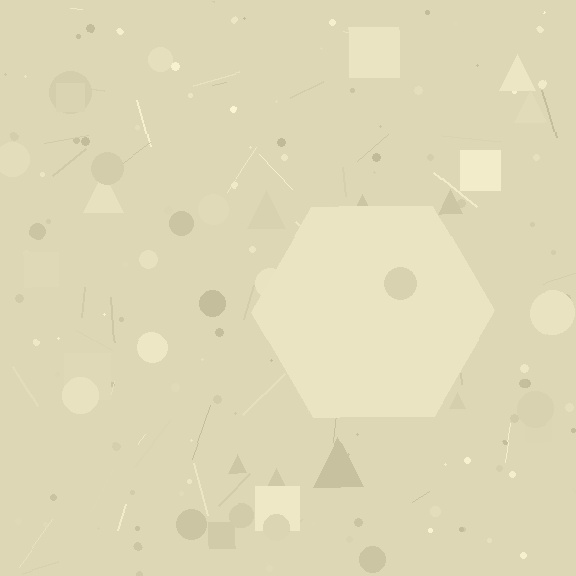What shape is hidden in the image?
A hexagon is hidden in the image.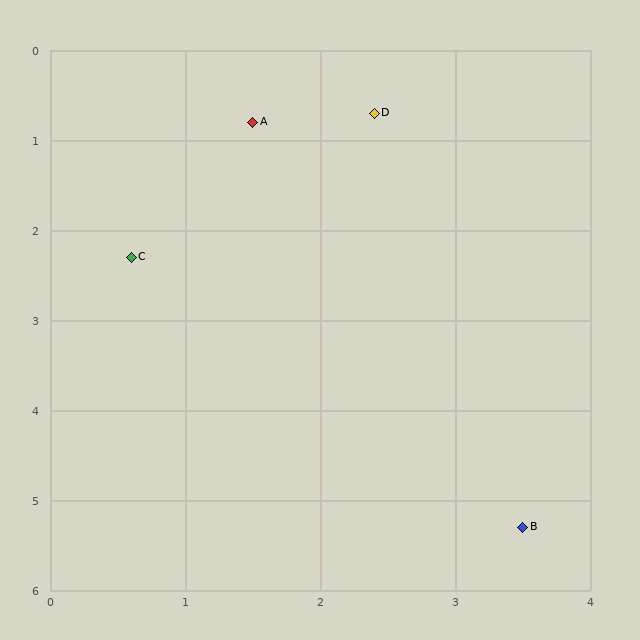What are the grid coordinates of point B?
Point B is at approximately (3.5, 5.3).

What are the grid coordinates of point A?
Point A is at approximately (1.5, 0.8).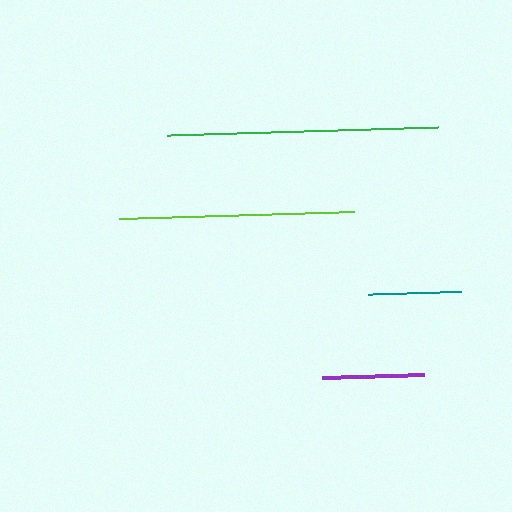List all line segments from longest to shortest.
From longest to shortest: green, lime, purple, teal.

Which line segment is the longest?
The green line is the longest at approximately 271 pixels.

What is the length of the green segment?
The green segment is approximately 271 pixels long.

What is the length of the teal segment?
The teal segment is approximately 92 pixels long.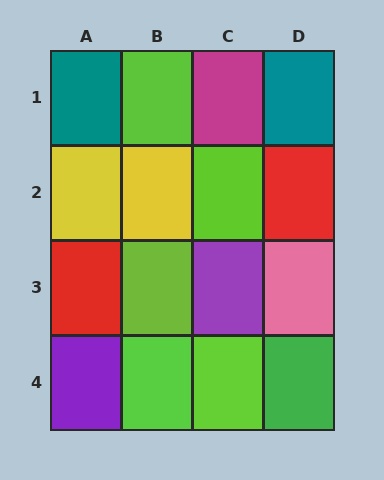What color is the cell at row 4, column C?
Lime.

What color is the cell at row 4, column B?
Lime.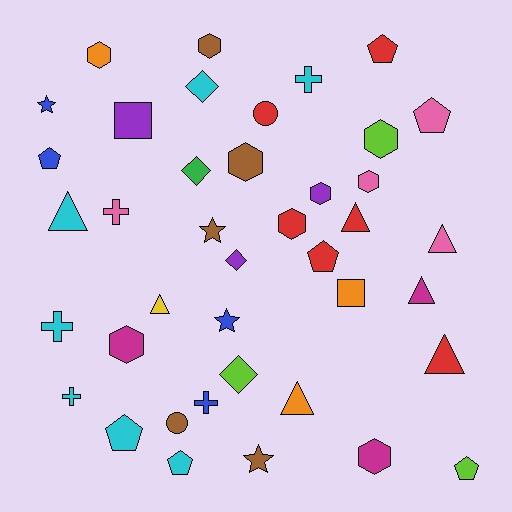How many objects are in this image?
There are 40 objects.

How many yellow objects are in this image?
There is 1 yellow object.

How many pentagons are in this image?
There are 7 pentagons.